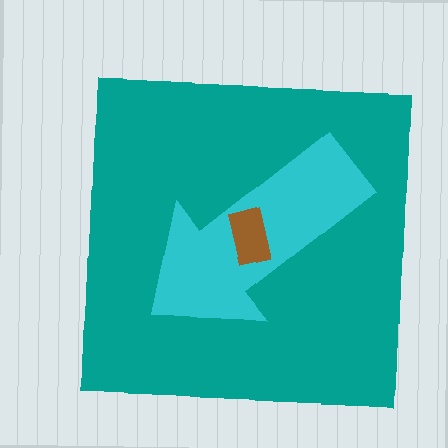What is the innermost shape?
The brown rectangle.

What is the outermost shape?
The teal square.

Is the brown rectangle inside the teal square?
Yes.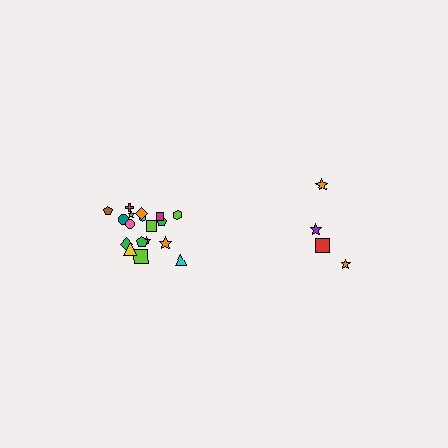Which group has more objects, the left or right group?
The left group.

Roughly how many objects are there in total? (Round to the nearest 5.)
Roughly 20 objects in total.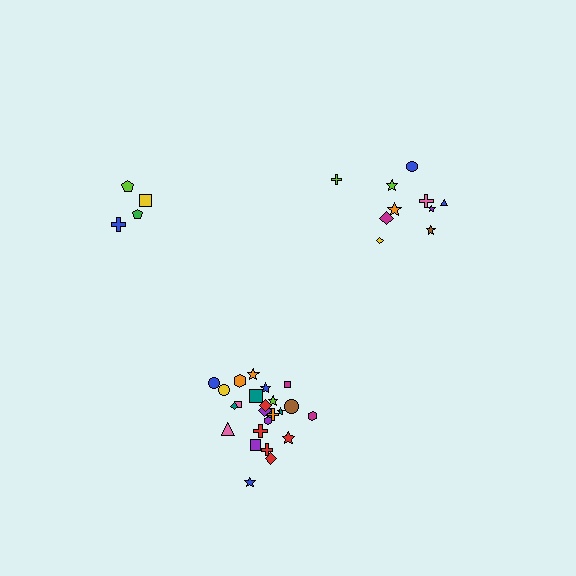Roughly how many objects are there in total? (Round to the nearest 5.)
Roughly 40 objects in total.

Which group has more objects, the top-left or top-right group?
The top-right group.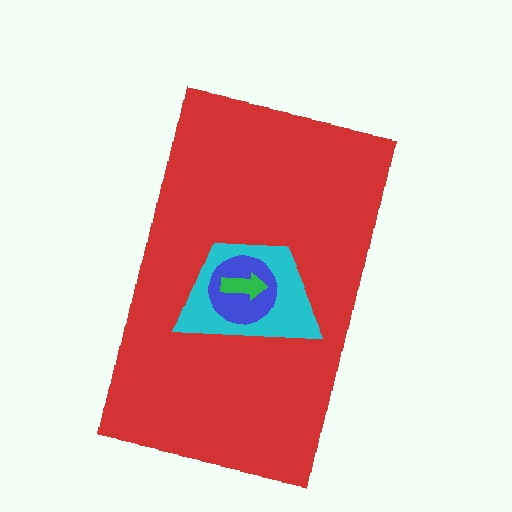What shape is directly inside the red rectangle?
The cyan trapezoid.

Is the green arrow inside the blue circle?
Yes.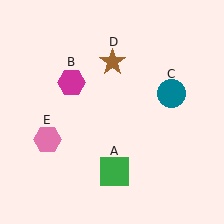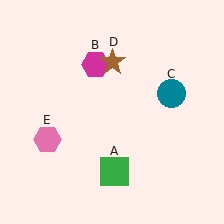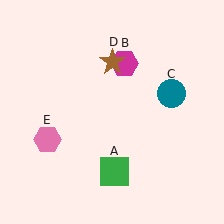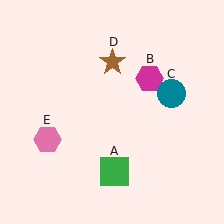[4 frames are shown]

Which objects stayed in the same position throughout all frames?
Green square (object A) and teal circle (object C) and brown star (object D) and pink hexagon (object E) remained stationary.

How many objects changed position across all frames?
1 object changed position: magenta hexagon (object B).